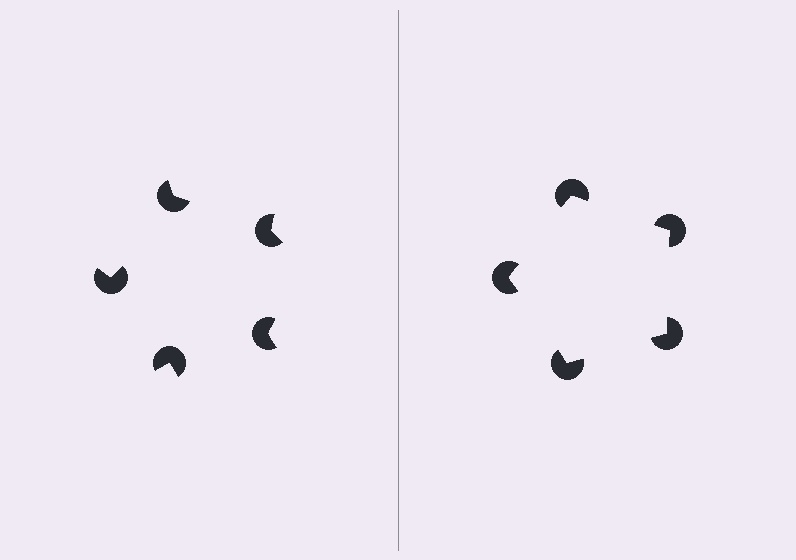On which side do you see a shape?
An illusory pentagon appears on the right side. On the left side the wedge cuts are rotated, so no coherent shape forms.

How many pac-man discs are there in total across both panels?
10 — 5 on each side.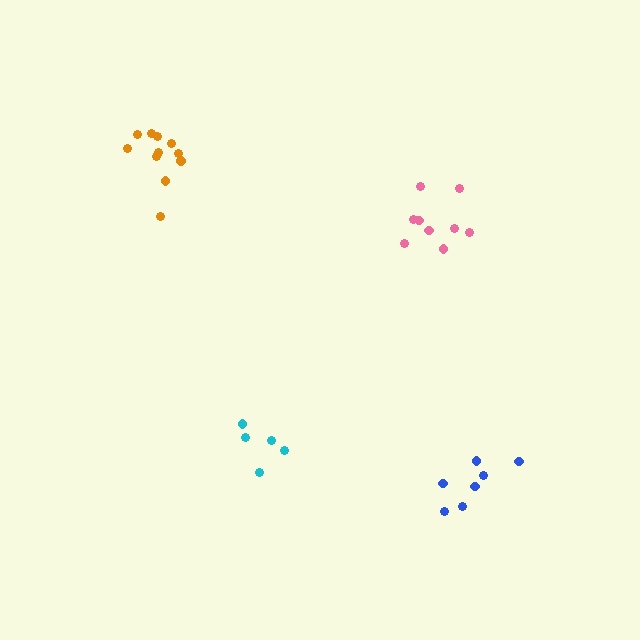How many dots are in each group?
Group 1: 9 dots, Group 2: 5 dots, Group 3: 11 dots, Group 4: 7 dots (32 total).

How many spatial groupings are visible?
There are 4 spatial groupings.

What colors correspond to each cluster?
The clusters are colored: pink, cyan, orange, blue.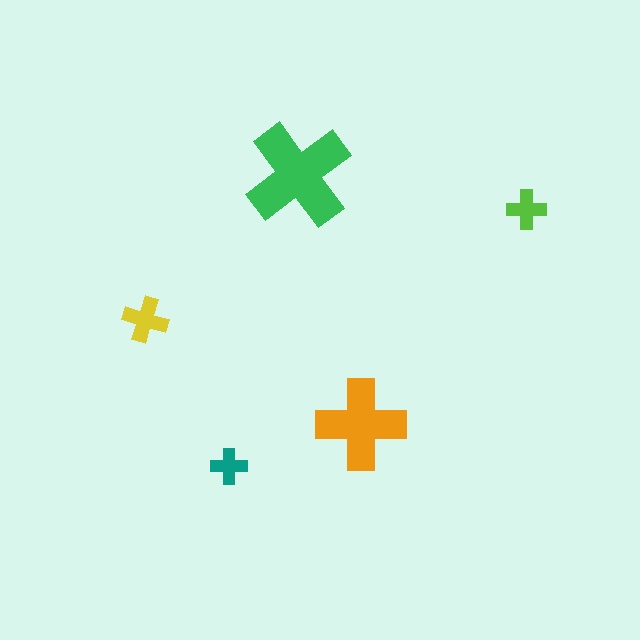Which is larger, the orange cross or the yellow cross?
The orange one.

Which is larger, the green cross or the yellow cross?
The green one.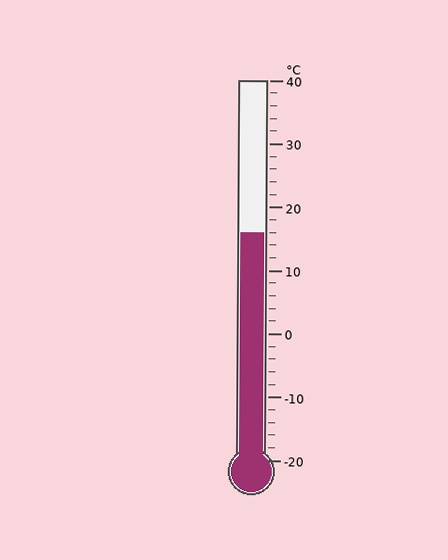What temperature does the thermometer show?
The thermometer shows approximately 16°C.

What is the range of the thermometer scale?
The thermometer scale ranges from -20°C to 40°C.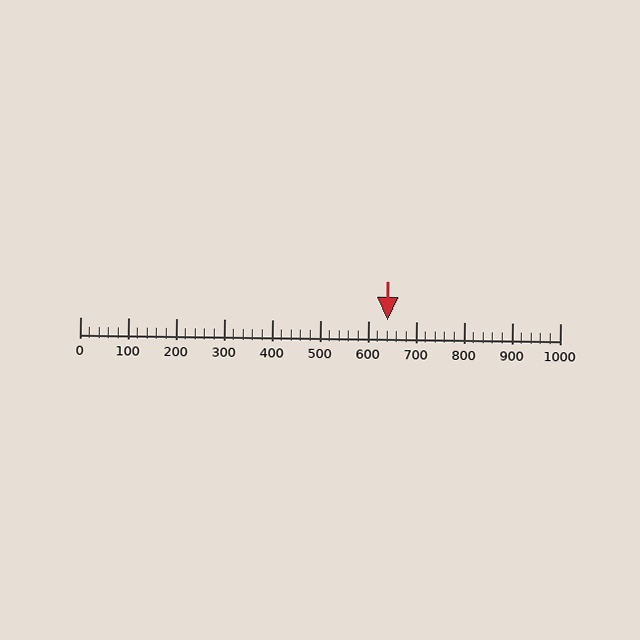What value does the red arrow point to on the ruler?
The red arrow points to approximately 640.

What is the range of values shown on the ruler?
The ruler shows values from 0 to 1000.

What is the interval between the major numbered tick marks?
The major tick marks are spaced 100 units apart.